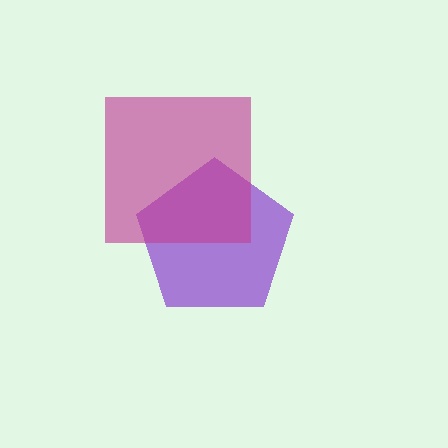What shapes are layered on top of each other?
The layered shapes are: a purple pentagon, a magenta square.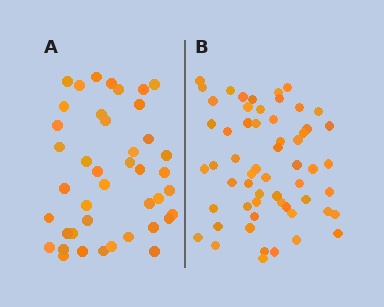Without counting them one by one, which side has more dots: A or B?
Region B (the right region) has more dots.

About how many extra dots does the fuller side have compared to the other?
Region B has approximately 15 more dots than region A.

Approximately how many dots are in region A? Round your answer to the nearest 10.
About 40 dots. (The exact count is 42, which rounds to 40.)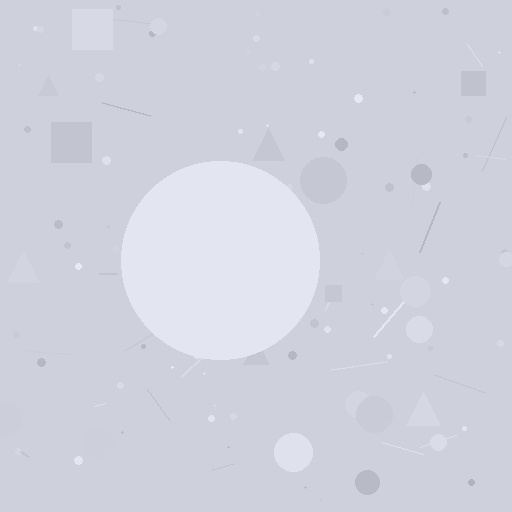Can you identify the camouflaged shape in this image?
The camouflaged shape is a circle.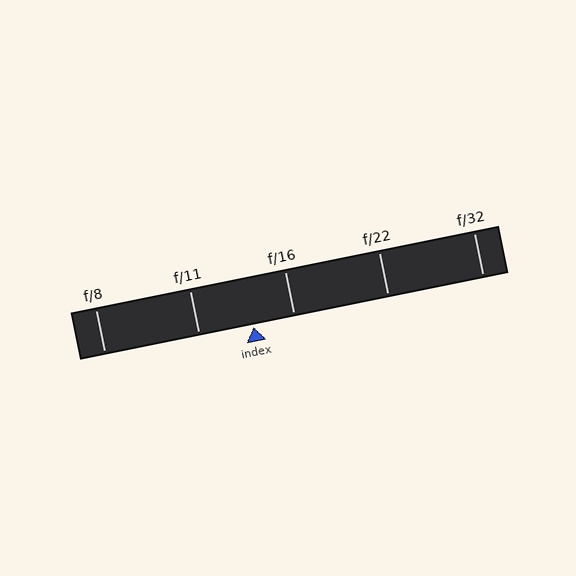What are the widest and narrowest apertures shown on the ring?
The widest aperture shown is f/8 and the narrowest is f/32.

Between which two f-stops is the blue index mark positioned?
The index mark is between f/11 and f/16.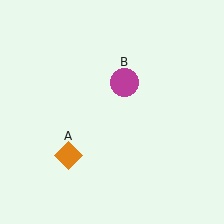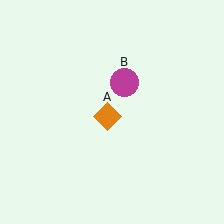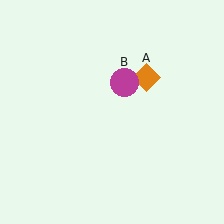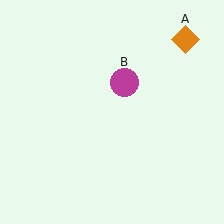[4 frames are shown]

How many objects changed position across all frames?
1 object changed position: orange diamond (object A).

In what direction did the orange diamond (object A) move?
The orange diamond (object A) moved up and to the right.